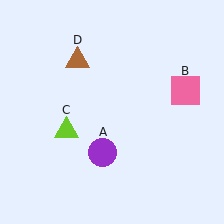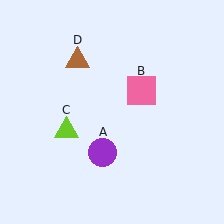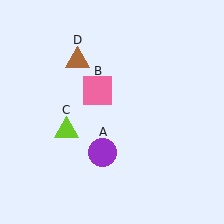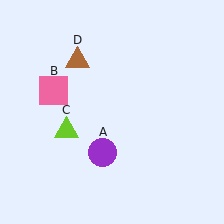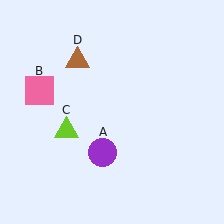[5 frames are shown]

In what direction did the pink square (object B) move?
The pink square (object B) moved left.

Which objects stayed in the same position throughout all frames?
Purple circle (object A) and lime triangle (object C) and brown triangle (object D) remained stationary.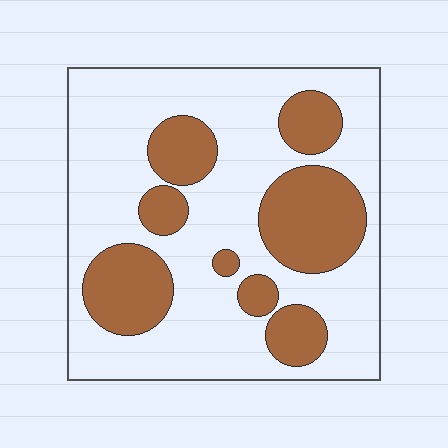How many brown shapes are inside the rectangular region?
8.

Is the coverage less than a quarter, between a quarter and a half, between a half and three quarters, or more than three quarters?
Between a quarter and a half.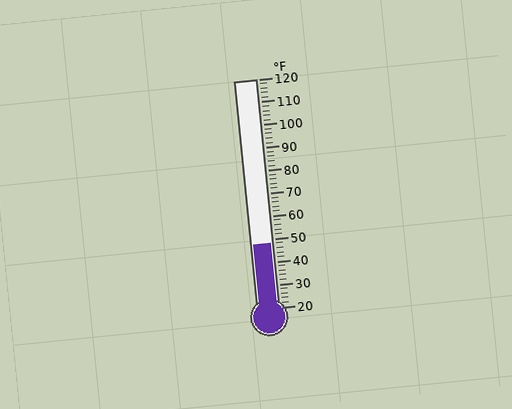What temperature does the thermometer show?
The thermometer shows approximately 48°F.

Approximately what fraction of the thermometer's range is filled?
The thermometer is filled to approximately 30% of its range.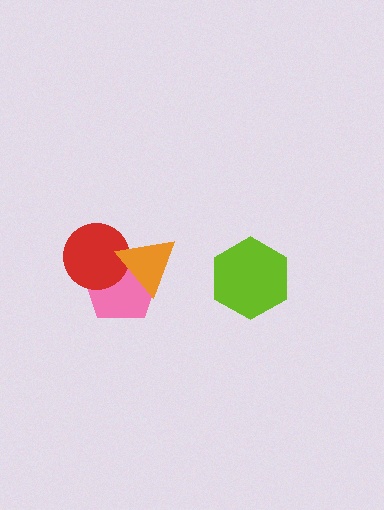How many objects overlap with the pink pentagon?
2 objects overlap with the pink pentagon.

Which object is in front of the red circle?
The orange triangle is in front of the red circle.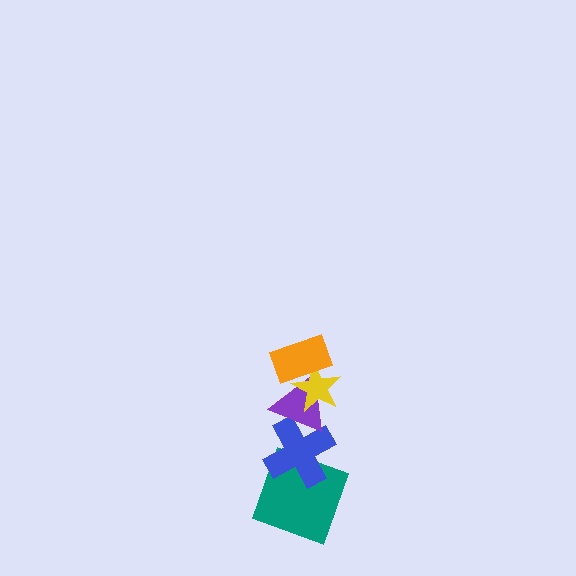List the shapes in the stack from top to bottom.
From top to bottom: the orange rectangle, the yellow star, the purple triangle, the blue cross, the teal square.